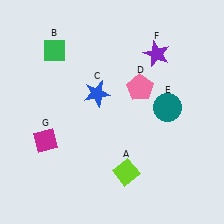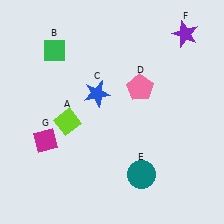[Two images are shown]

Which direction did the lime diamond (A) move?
The lime diamond (A) moved left.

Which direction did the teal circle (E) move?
The teal circle (E) moved down.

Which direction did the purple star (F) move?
The purple star (F) moved right.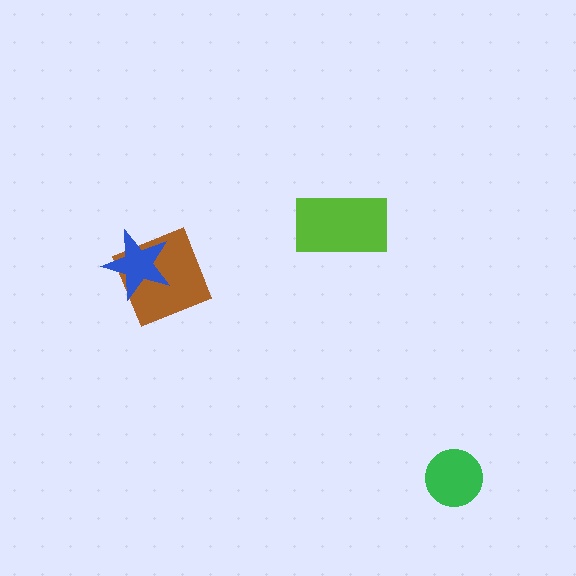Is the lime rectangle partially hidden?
No, no other shape covers it.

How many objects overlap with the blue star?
1 object overlaps with the blue star.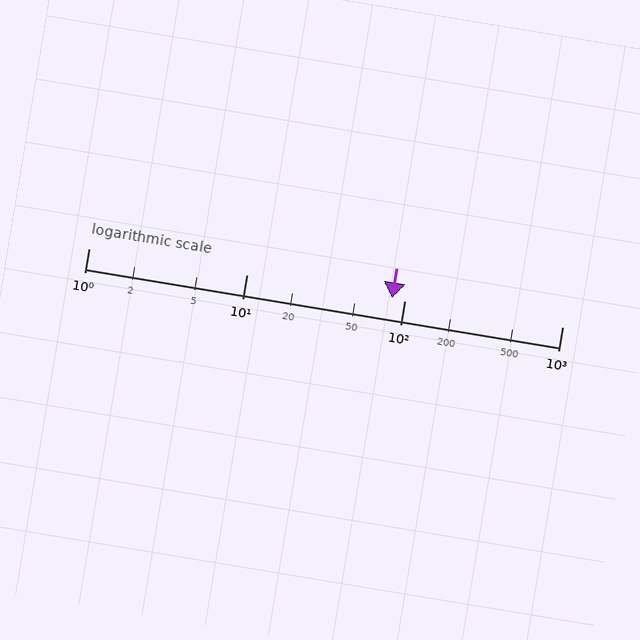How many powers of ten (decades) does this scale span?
The scale spans 3 decades, from 1 to 1000.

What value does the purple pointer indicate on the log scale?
The pointer indicates approximately 84.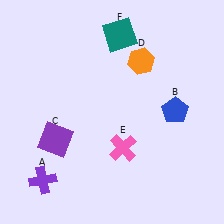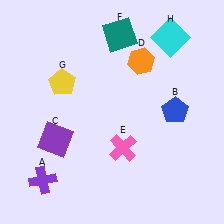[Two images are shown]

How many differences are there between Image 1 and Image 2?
There are 2 differences between the two images.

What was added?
A yellow pentagon (G), a cyan square (H) were added in Image 2.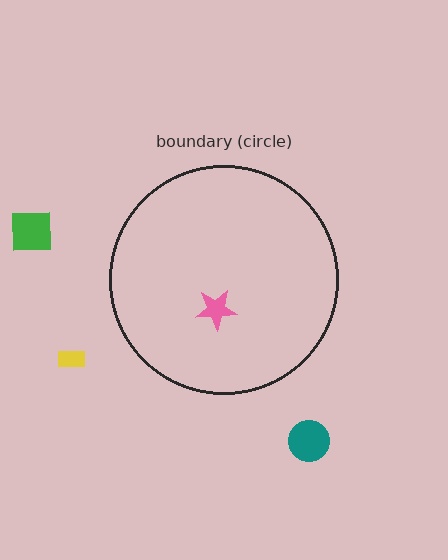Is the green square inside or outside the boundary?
Outside.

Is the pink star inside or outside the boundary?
Inside.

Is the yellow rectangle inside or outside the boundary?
Outside.